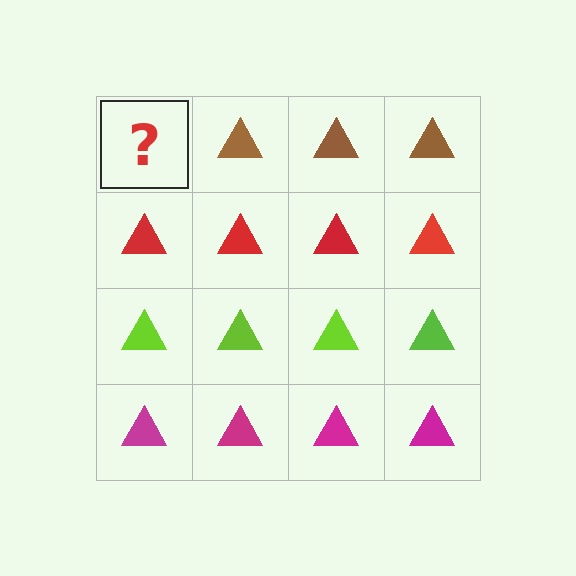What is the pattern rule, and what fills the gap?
The rule is that each row has a consistent color. The gap should be filled with a brown triangle.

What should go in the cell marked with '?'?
The missing cell should contain a brown triangle.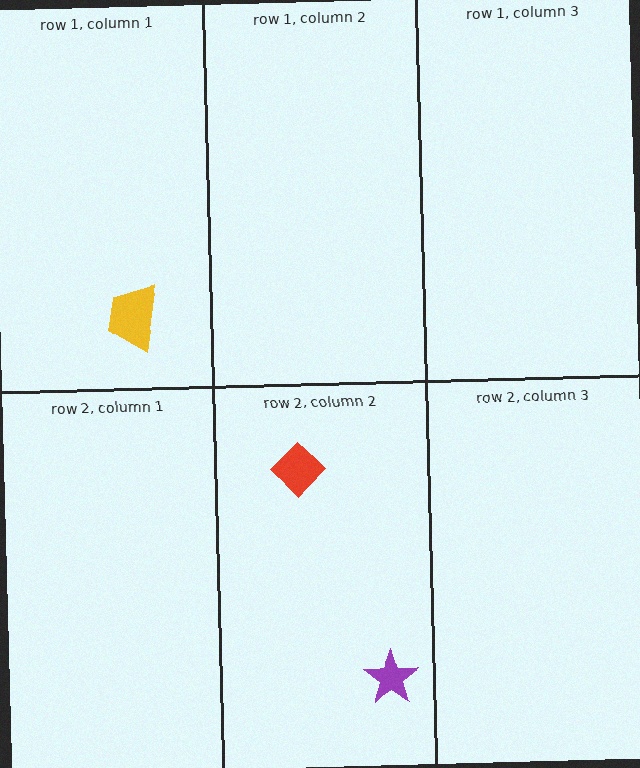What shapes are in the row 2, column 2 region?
The red diamond, the purple star.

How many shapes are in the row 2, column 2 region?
2.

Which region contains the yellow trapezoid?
The row 1, column 1 region.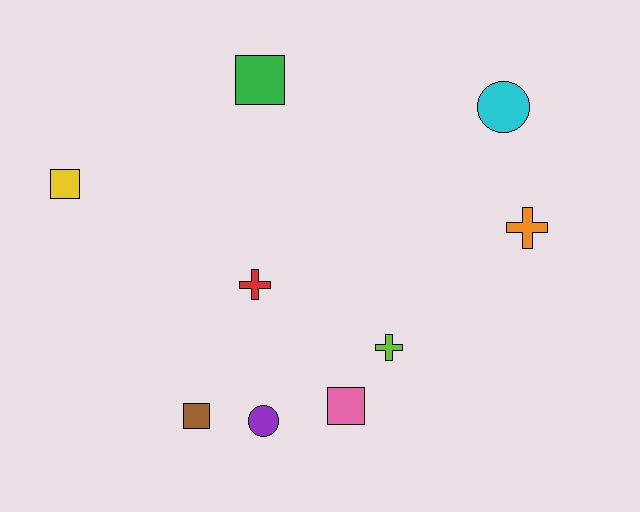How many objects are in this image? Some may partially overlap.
There are 9 objects.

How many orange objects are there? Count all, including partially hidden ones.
There is 1 orange object.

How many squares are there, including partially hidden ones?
There are 4 squares.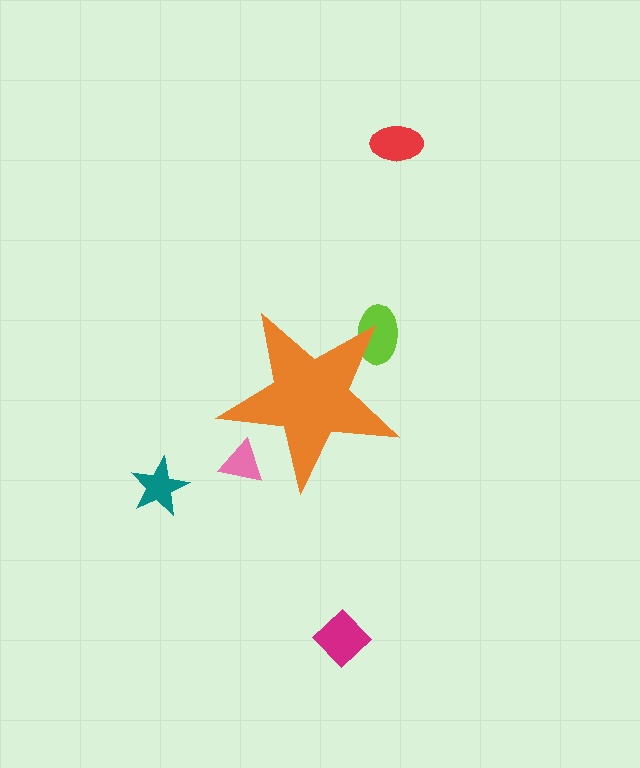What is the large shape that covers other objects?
An orange star.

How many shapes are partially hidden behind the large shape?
2 shapes are partially hidden.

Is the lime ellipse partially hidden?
Yes, the lime ellipse is partially hidden behind the orange star.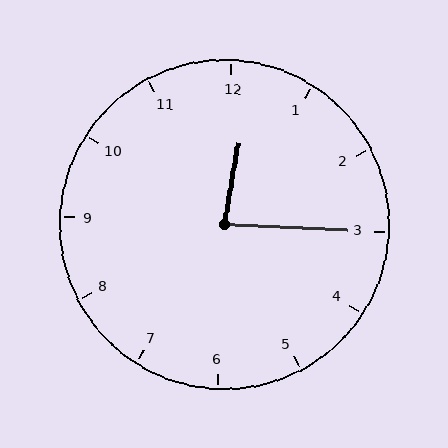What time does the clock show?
12:15.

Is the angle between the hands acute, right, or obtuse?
It is acute.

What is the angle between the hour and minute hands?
Approximately 82 degrees.